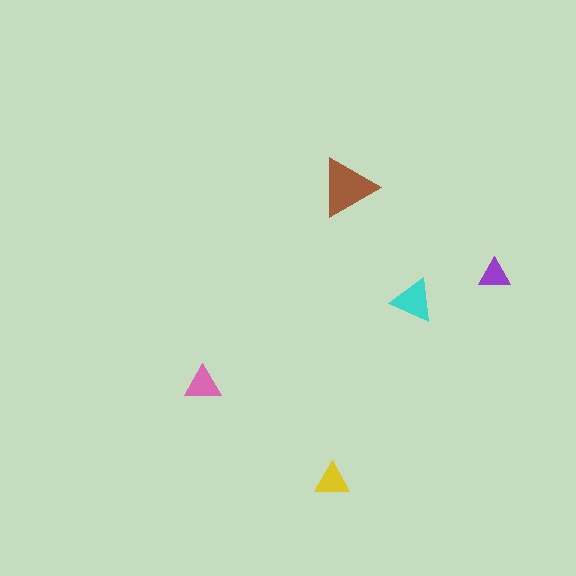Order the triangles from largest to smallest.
the brown one, the cyan one, the pink one, the yellow one, the purple one.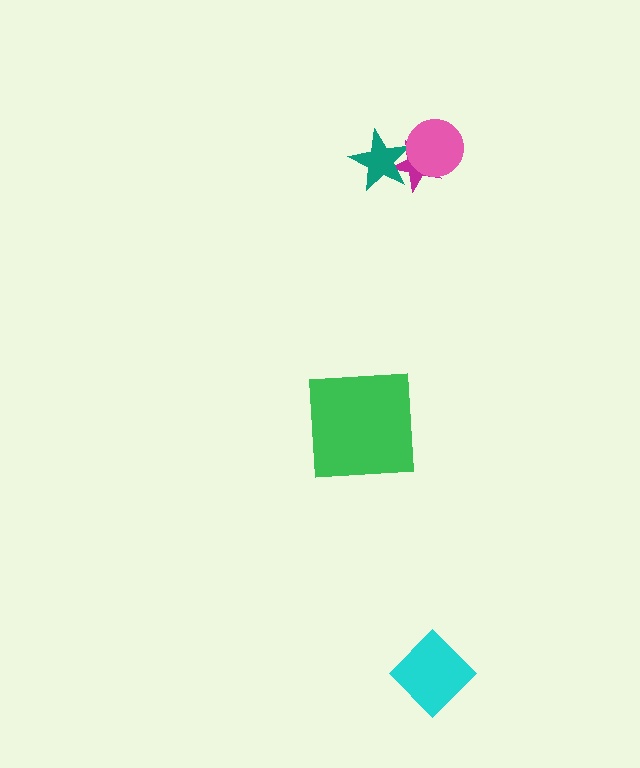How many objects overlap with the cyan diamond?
0 objects overlap with the cyan diamond.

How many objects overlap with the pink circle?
1 object overlaps with the pink circle.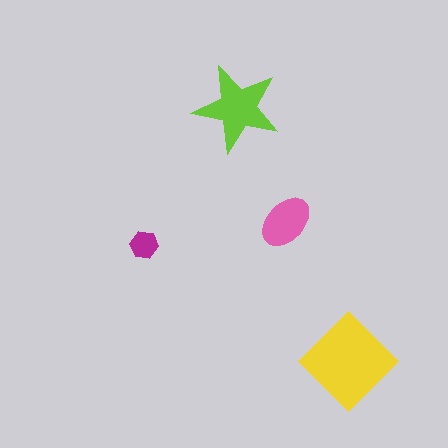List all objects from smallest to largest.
The magenta hexagon, the pink ellipse, the lime star, the yellow diamond.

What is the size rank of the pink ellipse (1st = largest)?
3rd.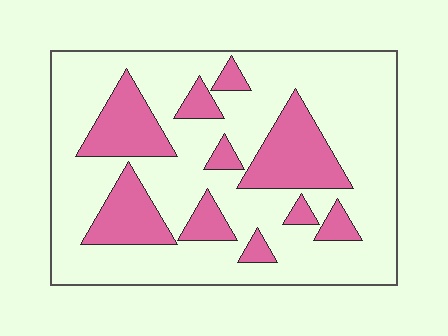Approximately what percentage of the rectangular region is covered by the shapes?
Approximately 25%.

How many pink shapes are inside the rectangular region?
10.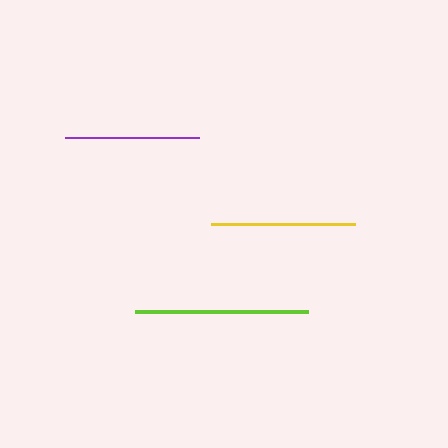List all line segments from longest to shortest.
From longest to shortest: lime, yellow, purple.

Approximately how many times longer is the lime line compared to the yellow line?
The lime line is approximately 1.2 times the length of the yellow line.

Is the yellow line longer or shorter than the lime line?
The lime line is longer than the yellow line.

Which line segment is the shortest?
The purple line is the shortest at approximately 134 pixels.